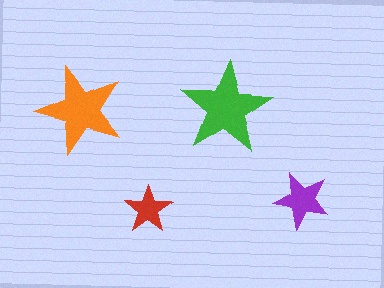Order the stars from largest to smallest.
the green one, the orange one, the purple one, the red one.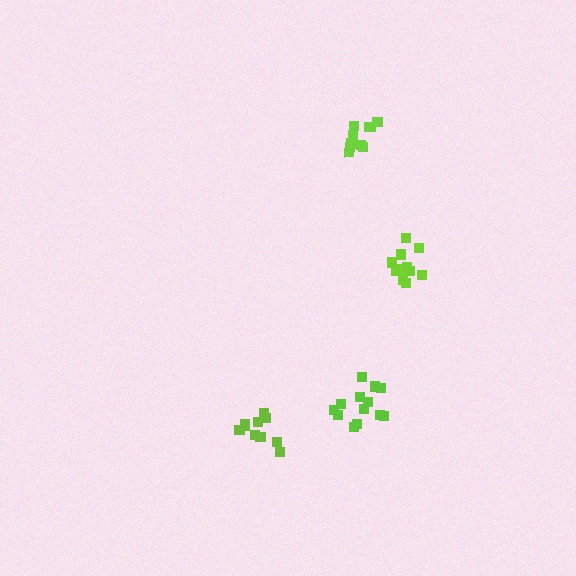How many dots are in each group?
Group 1: 13 dots, Group 2: 12 dots, Group 3: 11 dots, Group 4: 10 dots (46 total).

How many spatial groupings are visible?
There are 4 spatial groupings.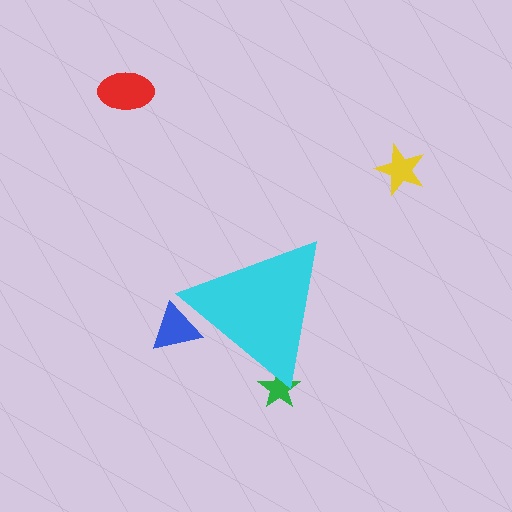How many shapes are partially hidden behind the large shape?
2 shapes are partially hidden.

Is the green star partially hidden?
Yes, the green star is partially hidden behind the cyan triangle.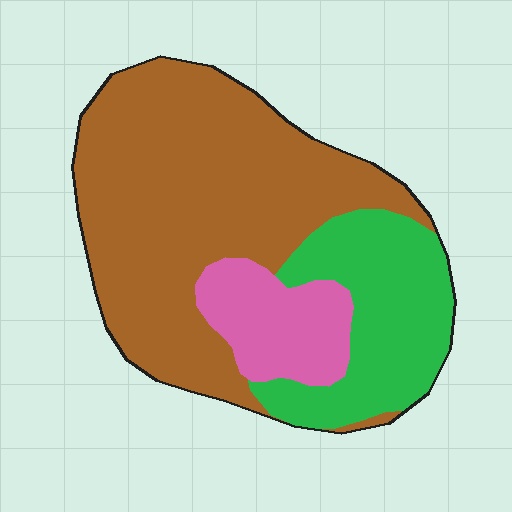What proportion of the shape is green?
Green takes up between a sixth and a third of the shape.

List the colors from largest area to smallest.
From largest to smallest: brown, green, pink.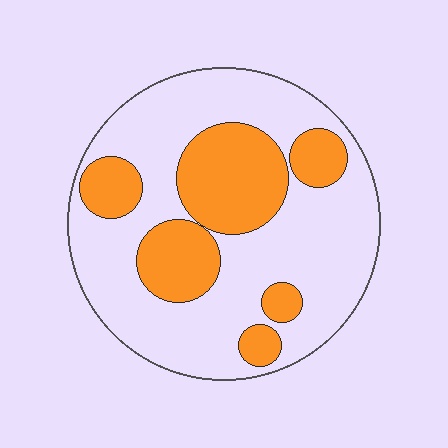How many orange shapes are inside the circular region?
6.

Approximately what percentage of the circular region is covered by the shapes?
Approximately 30%.